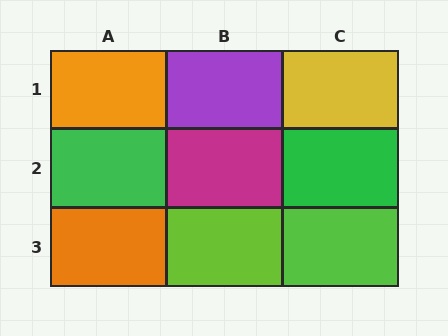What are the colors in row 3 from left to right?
Orange, lime, lime.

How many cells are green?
2 cells are green.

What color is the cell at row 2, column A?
Green.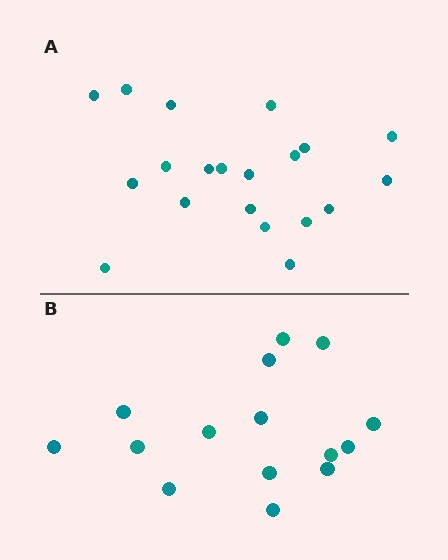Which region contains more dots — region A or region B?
Region A (the top region) has more dots.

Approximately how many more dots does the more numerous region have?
Region A has about 5 more dots than region B.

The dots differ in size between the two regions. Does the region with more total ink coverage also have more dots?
No. Region B has more total ink coverage because its dots are larger, but region A actually contains more individual dots. Total area can be misleading — the number of items is what matters here.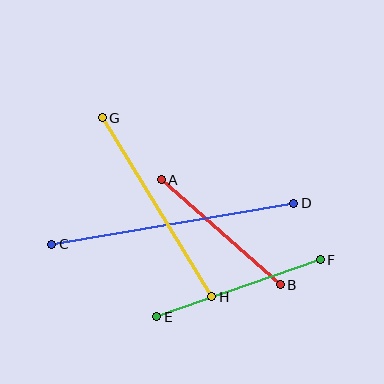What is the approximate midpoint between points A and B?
The midpoint is at approximately (221, 232) pixels.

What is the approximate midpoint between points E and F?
The midpoint is at approximately (238, 288) pixels.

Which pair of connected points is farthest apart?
Points C and D are farthest apart.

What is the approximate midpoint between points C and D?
The midpoint is at approximately (173, 224) pixels.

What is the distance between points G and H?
The distance is approximately 209 pixels.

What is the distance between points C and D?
The distance is approximately 246 pixels.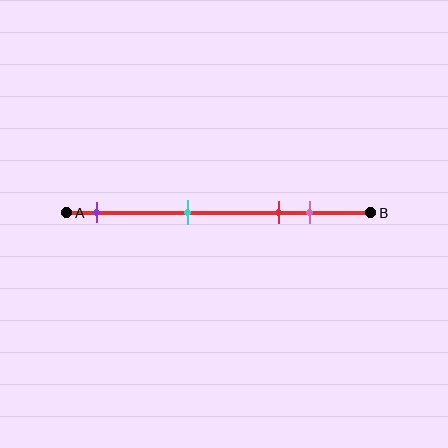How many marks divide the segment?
There are 4 marks dividing the segment.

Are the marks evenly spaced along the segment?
No, the marks are not evenly spaced.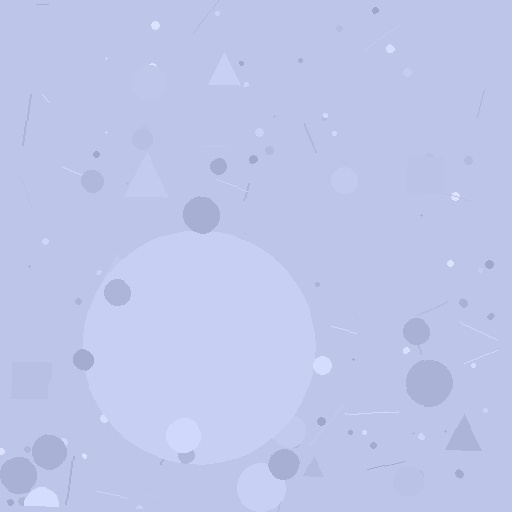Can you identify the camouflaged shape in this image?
The camouflaged shape is a circle.